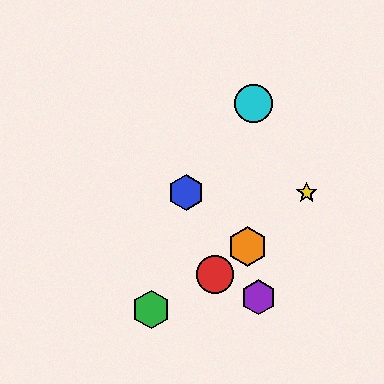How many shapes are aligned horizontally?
2 shapes (the blue hexagon, the yellow star) are aligned horizontally.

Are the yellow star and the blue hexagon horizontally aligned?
Yes, both are at y≈193.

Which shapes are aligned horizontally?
The blue hexagon, the yellow star are aligned horizontally.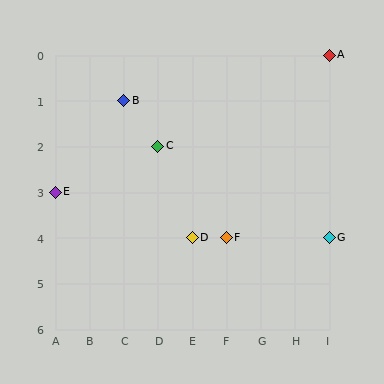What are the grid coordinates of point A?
Point A is at grid coordinates (I, 0).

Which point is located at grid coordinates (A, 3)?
Point E is at (A, 3).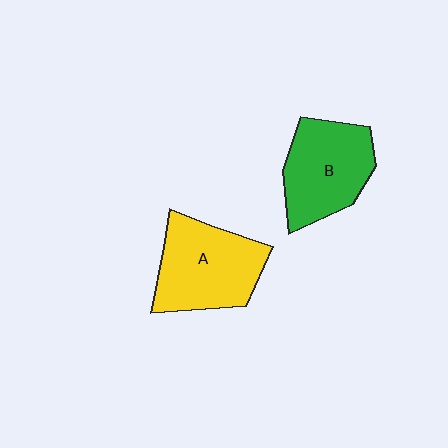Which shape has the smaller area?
Shape B (green).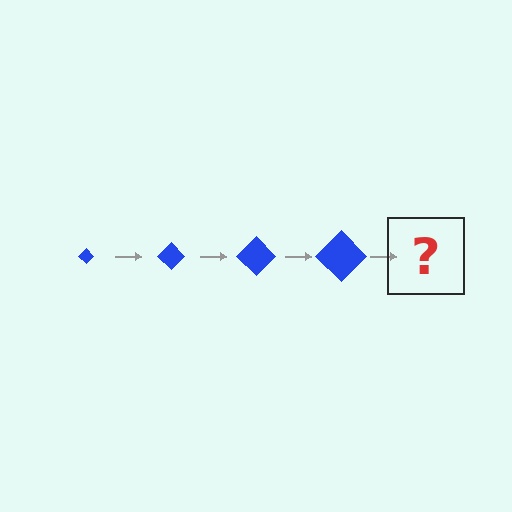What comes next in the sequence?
The next element should be a blue diamond, larger than the previous one.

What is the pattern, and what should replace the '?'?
The pattern is that the diamond gets progressively larger each step. The '?' should be a blue diamond, larger than the previous one.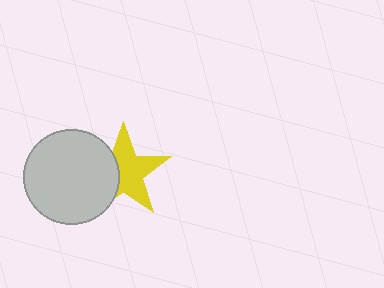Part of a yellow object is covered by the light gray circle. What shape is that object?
It is a star.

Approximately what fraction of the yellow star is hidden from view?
Roughly 37% of the yellow star is hidden behind the light gray circle.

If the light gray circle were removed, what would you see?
You would see the complete yellow star.